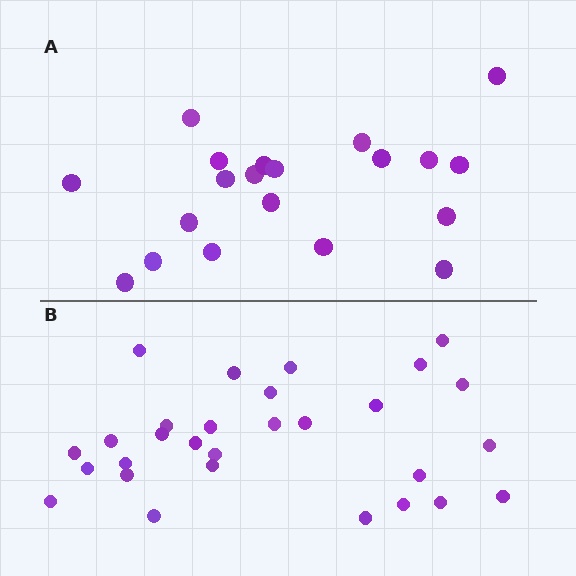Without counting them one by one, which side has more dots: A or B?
Region B (the bottom region) has more dots.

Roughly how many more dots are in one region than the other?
Region B has roughly 8 or so more dots than region A.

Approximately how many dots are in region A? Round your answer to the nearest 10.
About 20 dots.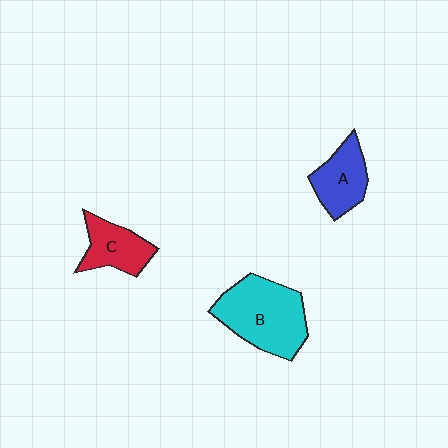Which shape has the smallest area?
Shape C (red).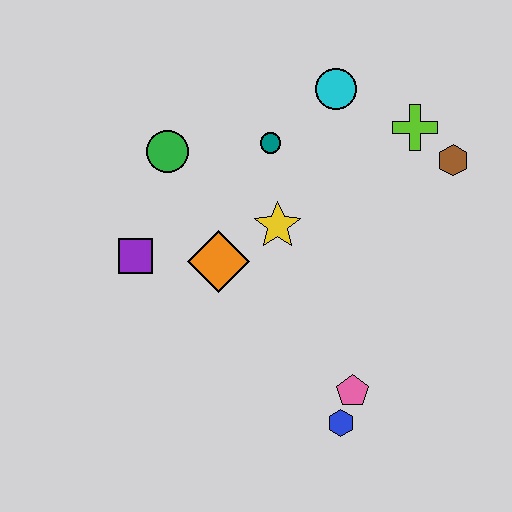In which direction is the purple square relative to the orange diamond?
The purple square is to the left of the orange diamond.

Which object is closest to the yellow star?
The orange diamond is closest to the yellow star.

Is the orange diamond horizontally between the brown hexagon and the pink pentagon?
No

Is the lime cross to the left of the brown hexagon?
Yes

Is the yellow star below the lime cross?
Yes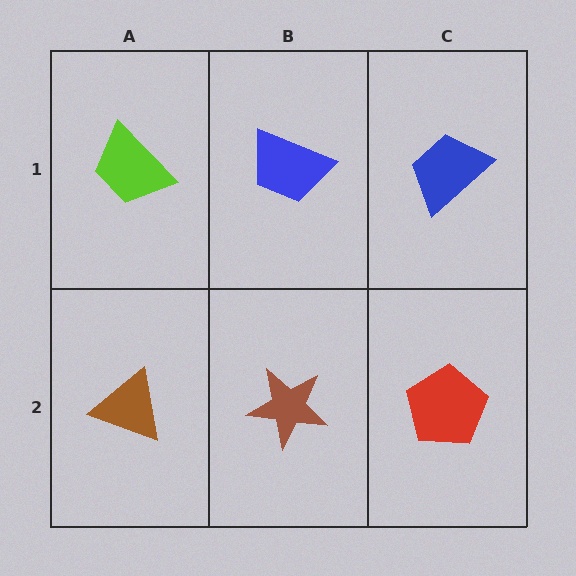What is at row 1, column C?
A blue trapezoid.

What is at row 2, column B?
A brown star.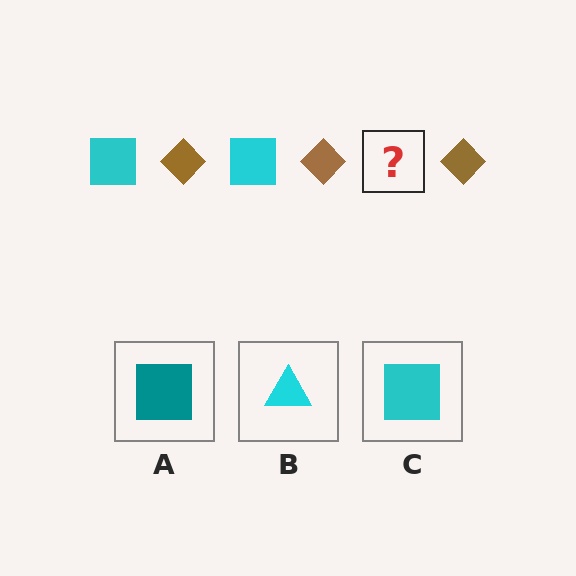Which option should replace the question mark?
Option C.